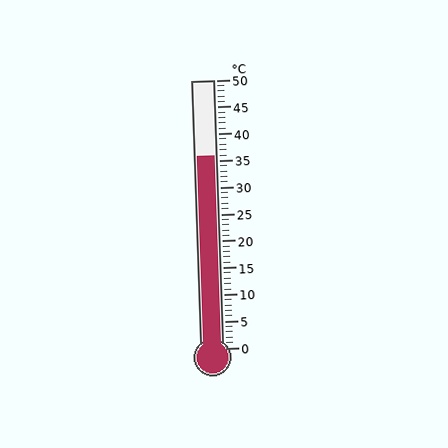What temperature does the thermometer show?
The thermometer shows approximately 36°C.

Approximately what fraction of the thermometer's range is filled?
The thermometer is filled to approximately 70% of its range.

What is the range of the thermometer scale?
The thermometer scale ranges from 0°C to 50°C.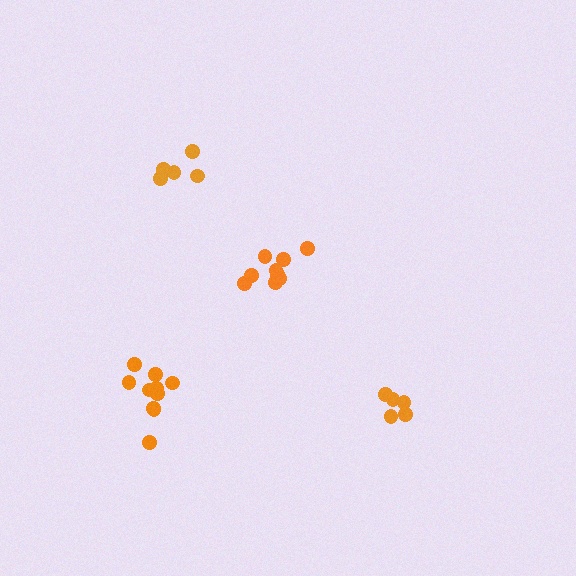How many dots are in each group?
Group 1: 9 dots, Group 2: 10 dots, Group 3: 5 dots, Group 4: 5 dots (29 total).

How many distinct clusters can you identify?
There are 4 distinct clusters.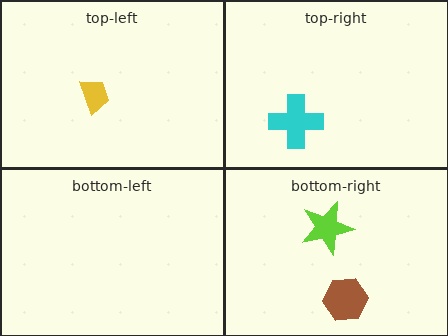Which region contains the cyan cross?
The top-right region.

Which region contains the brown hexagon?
The bottom-right region.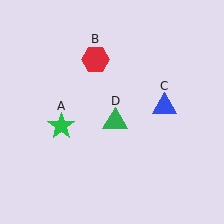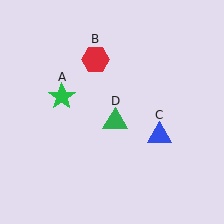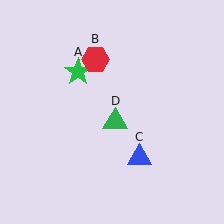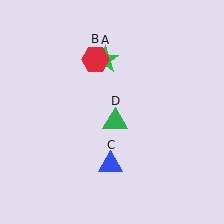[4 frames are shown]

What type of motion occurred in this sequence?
The green star (object A), blue triangle (object C) rotated clockwise around the center of the scene.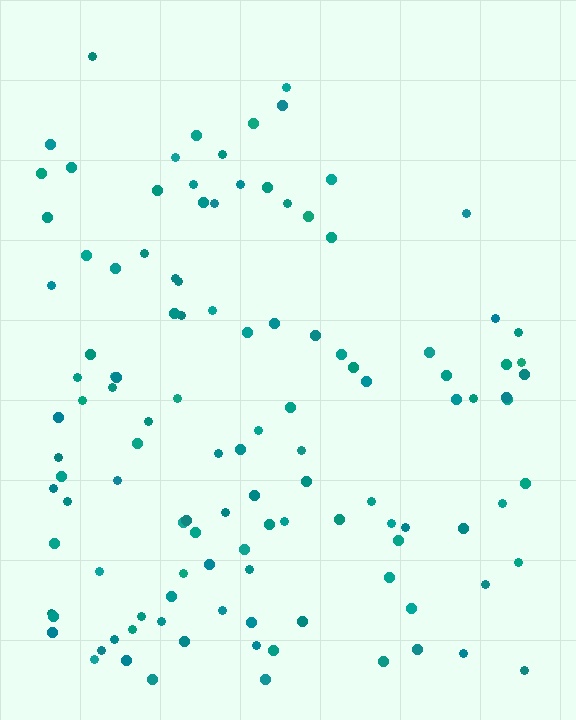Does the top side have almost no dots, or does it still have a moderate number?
Still a moderate number, just noticeably fewer than the bottom.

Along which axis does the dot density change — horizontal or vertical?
Vertical.